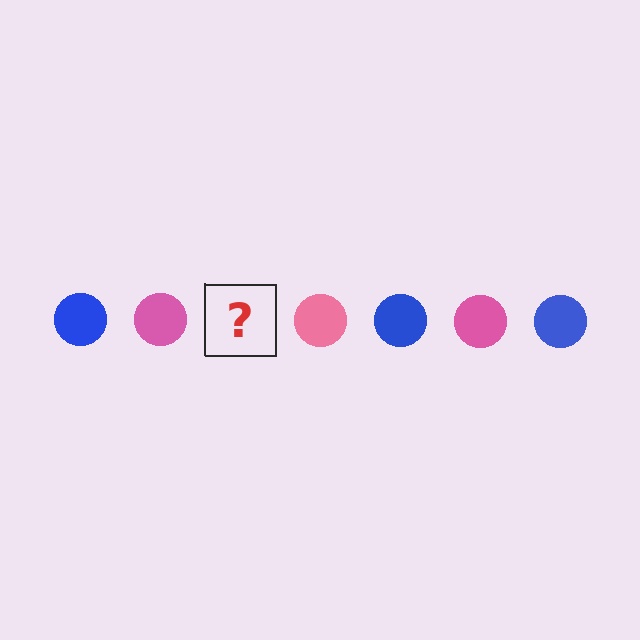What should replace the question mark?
The question mark should be replaced with a blue circle.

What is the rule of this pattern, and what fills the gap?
The rule is that the pattern cycles through blue, pink circles. The gap should be filled with a blue circle.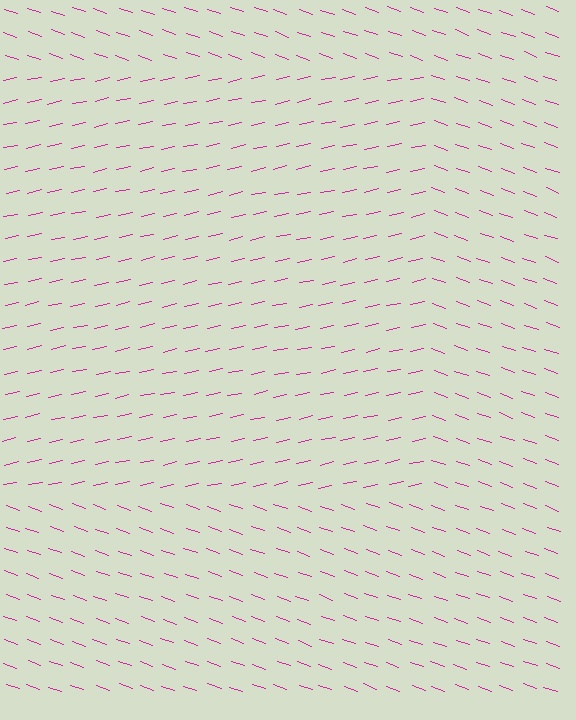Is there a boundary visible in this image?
Yes, there is a texture boundary formed by a change in line orientation.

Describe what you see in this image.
The image is filled with small magenta line segments. A rectangle region in the image has lines oriented differently from the surrounding lines, creating a visible texture boundary.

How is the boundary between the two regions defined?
The boundary is defined purely by a change in line orientation (approximately 32 degrees difference). All lines are the same color and thickness.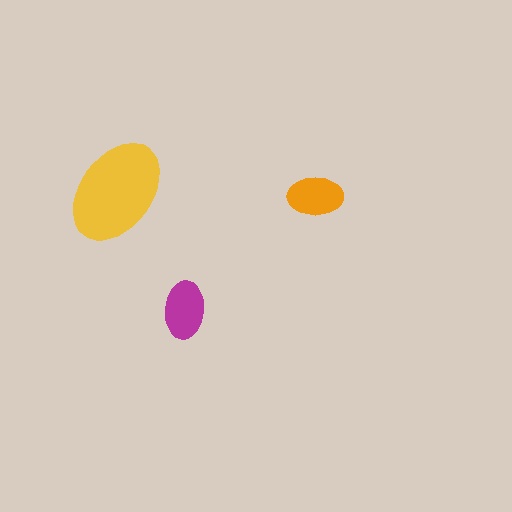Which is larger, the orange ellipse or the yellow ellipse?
The yellow one.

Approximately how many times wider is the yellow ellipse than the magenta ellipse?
About 2 times wider.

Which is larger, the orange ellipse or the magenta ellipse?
The magenta one.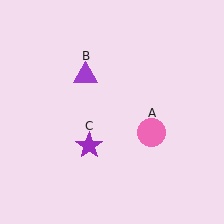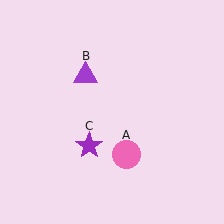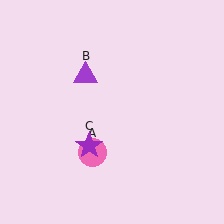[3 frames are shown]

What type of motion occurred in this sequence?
The pink circle (object A) rotated clockwise around the center of the scene.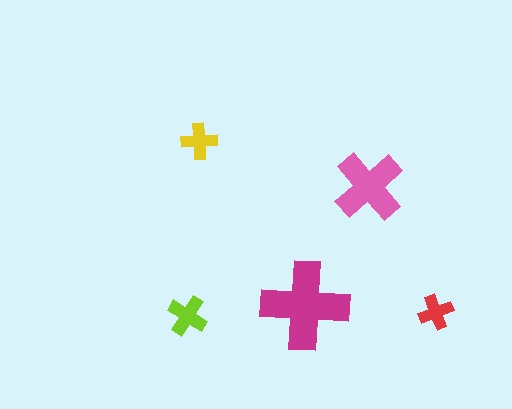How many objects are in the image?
There are 5 objects in the image.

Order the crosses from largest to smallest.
the magenta one, the pink one, the lime one, the yellow one, the red one.